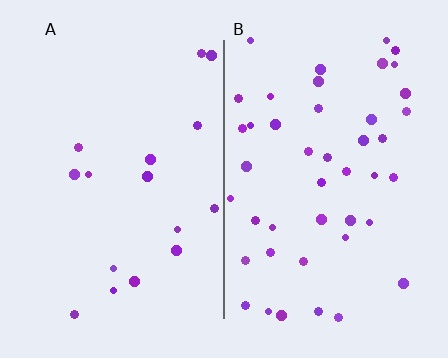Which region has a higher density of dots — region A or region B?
B (the right).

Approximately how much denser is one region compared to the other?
Approximately 2.7× — region B over region A.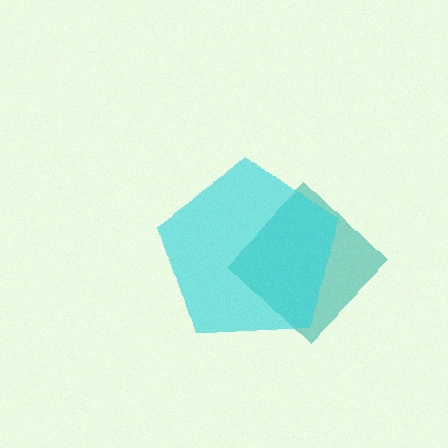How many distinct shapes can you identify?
There are 2 distinct shapes: a teal diamond, a cyan pentagon.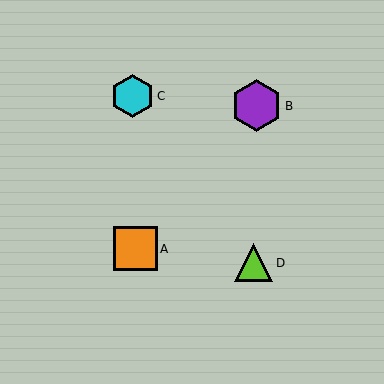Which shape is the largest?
The purple hexagon (labeled B) is the largest.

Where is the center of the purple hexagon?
The center of the purple hexagon is at (256, 106).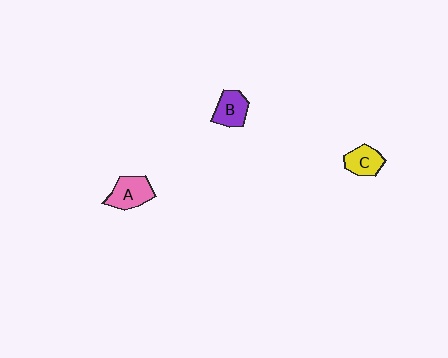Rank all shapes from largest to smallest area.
From largest to smallest: A (pink), B (purple), C (yellow).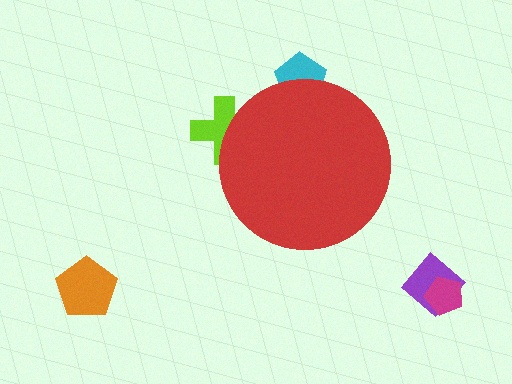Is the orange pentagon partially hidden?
No, the orange pentagon is fully visible.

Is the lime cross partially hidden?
Yes, the lime cross is partially hidden behind the red circle.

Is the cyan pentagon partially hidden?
Yes, the cyan pentagon is partially hidden behind the red circle.